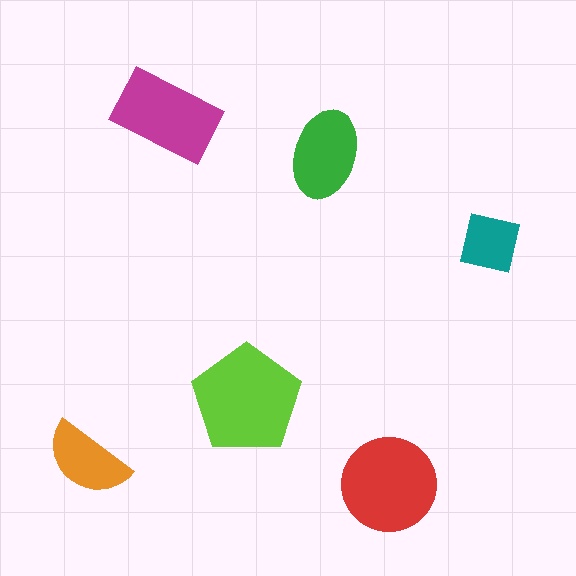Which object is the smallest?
The teal square.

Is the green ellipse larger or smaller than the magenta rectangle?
Smaller.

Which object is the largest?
The lime pentagon.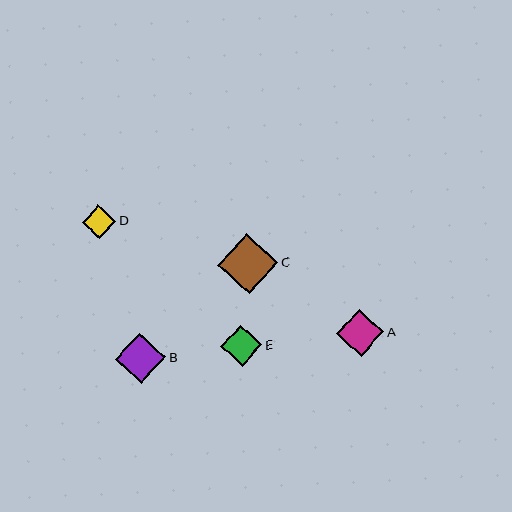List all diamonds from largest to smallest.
From largest to smallest: C, B, A, E, D.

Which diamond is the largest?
Diamond C is the largest with a size of approximately 60 pixels.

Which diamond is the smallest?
Diamond D is the smallest with a size of approximately 34 pixels.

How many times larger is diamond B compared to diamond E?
Diamond B is approximately 1.2 times the size of diamond E.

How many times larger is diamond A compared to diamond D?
Diamond A is approximately 1.4 times the size of diamond D.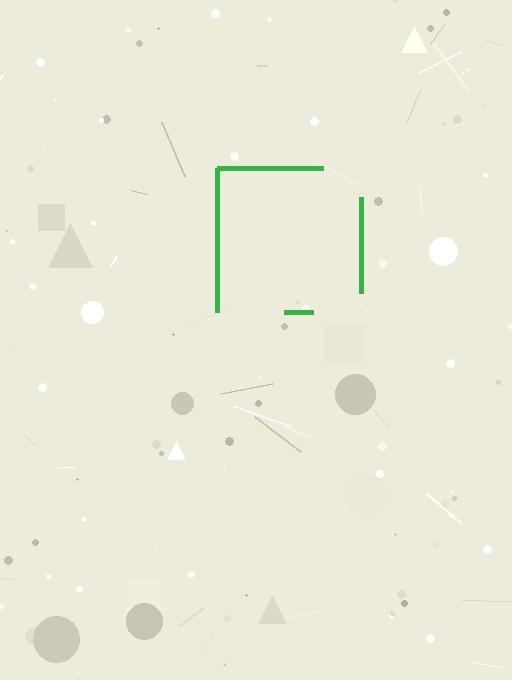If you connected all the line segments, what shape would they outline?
They would outline a square.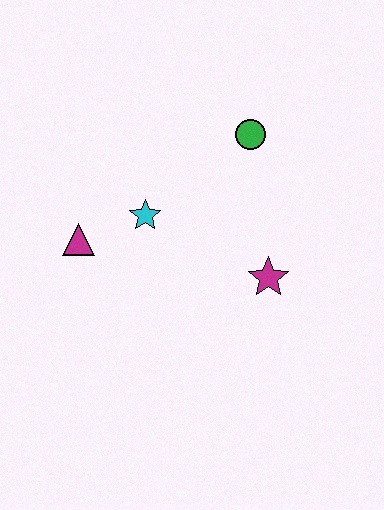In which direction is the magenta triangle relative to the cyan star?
The magenta triangle is to the left of the cyan star.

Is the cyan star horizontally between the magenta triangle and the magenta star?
Yes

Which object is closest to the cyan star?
The magenta triangle is closest to the cyan star.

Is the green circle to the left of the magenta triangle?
No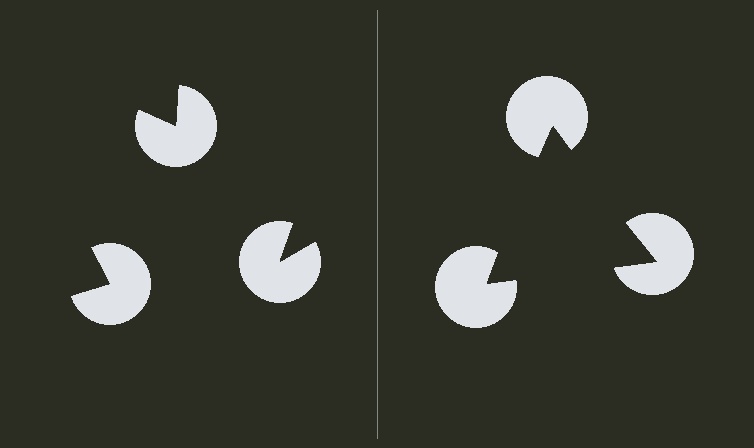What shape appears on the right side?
An illusory triangle.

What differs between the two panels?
The pac-man discs are positioned identically on both sides; only the wedge orientations differ. On the right they align to a triangle; on the left they are misaligned.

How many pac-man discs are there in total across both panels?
6 — 3 on each side.